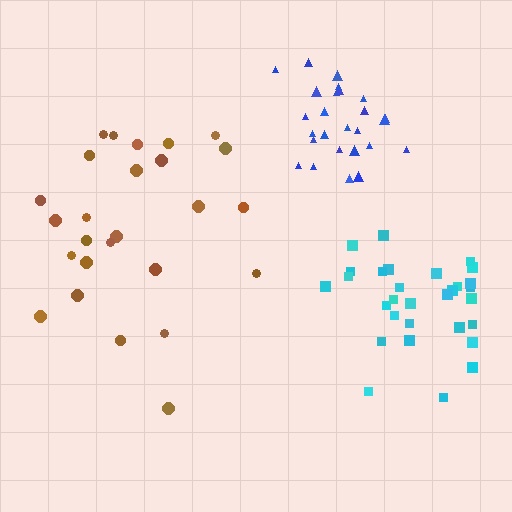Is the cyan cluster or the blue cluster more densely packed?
Blue.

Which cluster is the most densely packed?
Blue.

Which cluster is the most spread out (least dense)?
Brown.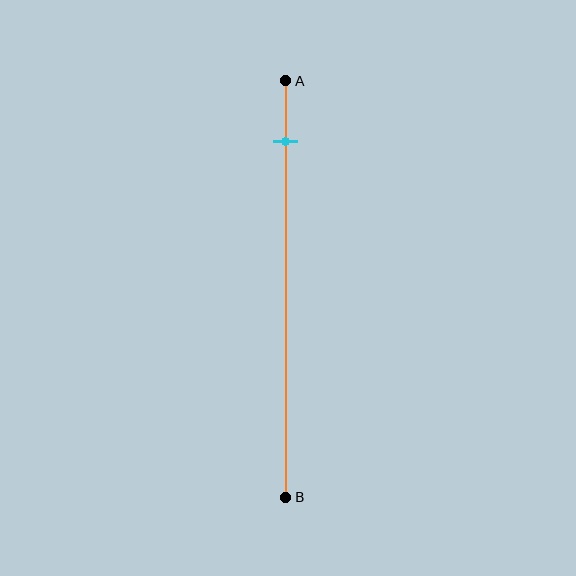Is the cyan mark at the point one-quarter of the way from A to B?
No, the mark is at about 15% from A, not at the 25% one-quarter point.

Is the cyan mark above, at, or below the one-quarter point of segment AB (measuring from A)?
The cyan mark is above the one-quarter point of segment AB.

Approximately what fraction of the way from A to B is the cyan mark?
The cyan mark is approximately 15% of the way from A to B.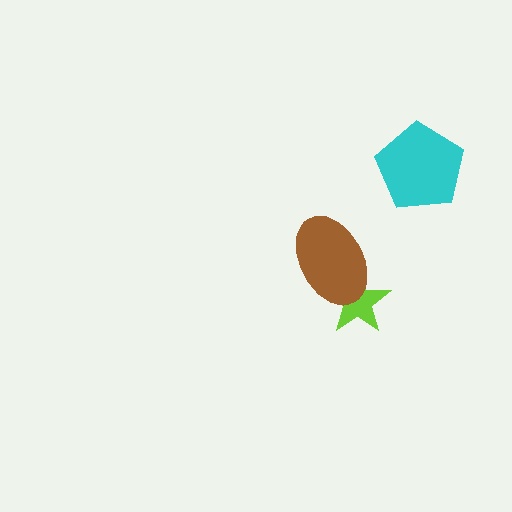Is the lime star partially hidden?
Yes, it is partially covered by another shape.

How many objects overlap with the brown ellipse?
1 object overlaps with the brown ellipse.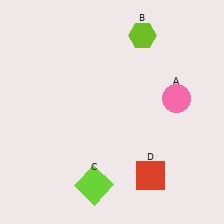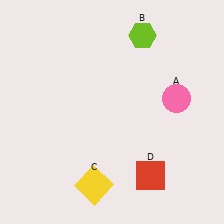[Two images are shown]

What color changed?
The square (C) changed from lime in Image 1 to yellow in Image 2.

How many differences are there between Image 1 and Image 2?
There is 1 difference between the two images.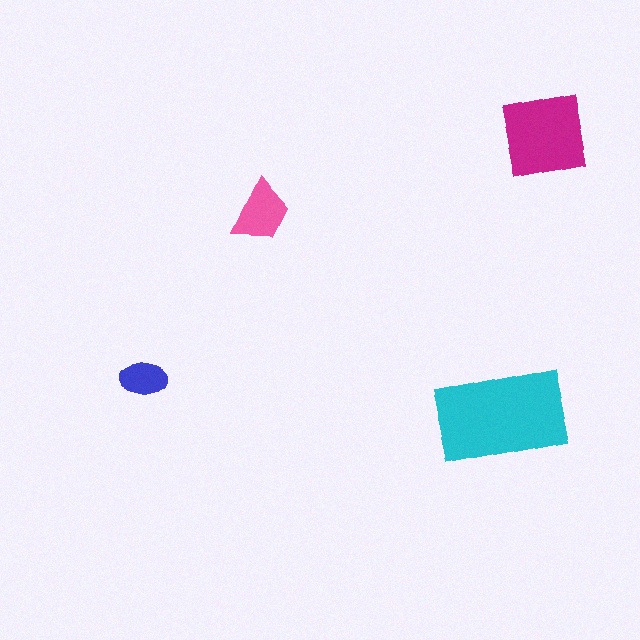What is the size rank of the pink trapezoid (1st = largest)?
3rd.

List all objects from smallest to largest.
The blue ellipse, the pink trapezoid, the magenta square, the cyan rectangle.